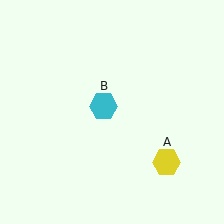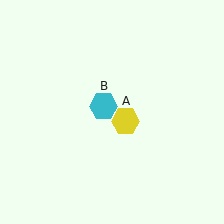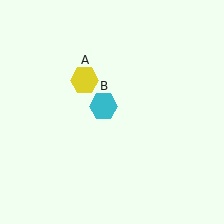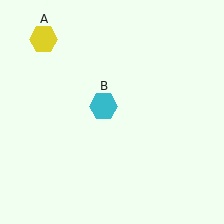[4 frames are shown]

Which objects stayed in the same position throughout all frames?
Cyan hexagon (object B) remained stationary.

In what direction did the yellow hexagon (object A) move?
The yellow hexagon (object A) moved up and to the left.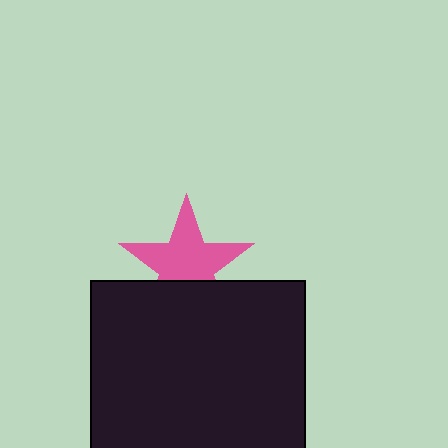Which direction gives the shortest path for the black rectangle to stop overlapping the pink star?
Moving down gives the shortest separation.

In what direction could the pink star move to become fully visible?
The pink star could move up. That would shift it out from behind the black rectangle entirely.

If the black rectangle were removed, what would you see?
You would see the complete pink star.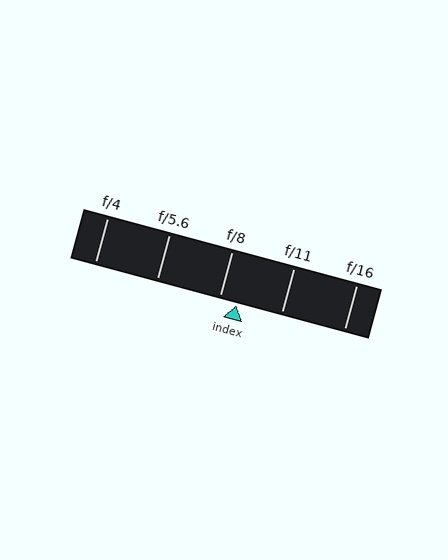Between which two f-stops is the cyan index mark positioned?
The index mark is between f/8 and f/11.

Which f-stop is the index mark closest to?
The index mark is closest to f/8.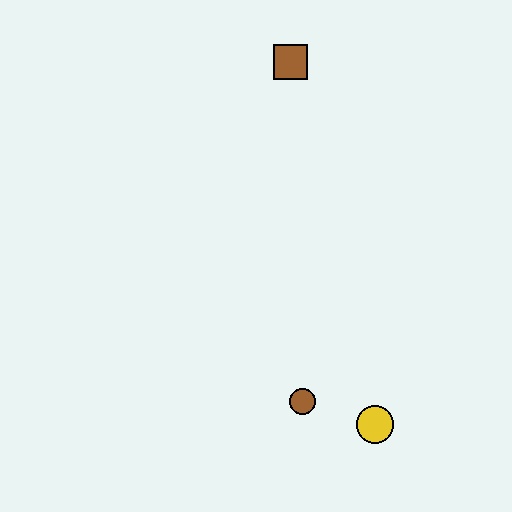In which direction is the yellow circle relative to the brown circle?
The yellow circle is to the right of the brown circle.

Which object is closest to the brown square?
The brown circle is closest to the brown square.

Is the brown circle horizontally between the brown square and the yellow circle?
Yes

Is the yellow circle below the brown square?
Yes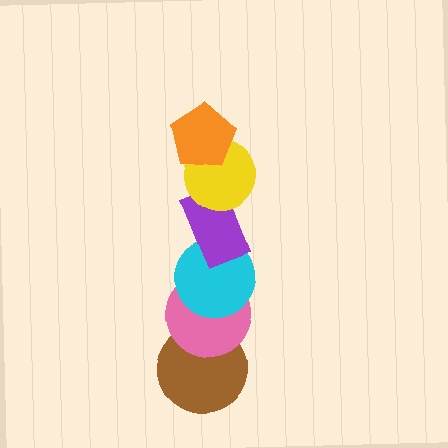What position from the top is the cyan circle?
The cyan circle is 4th from the top.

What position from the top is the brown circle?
The brown circle is 6th from the top.